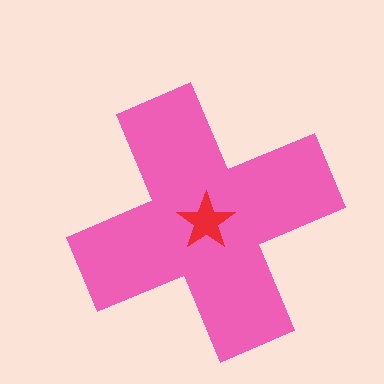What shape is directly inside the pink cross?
The red star.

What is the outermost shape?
The pink cross.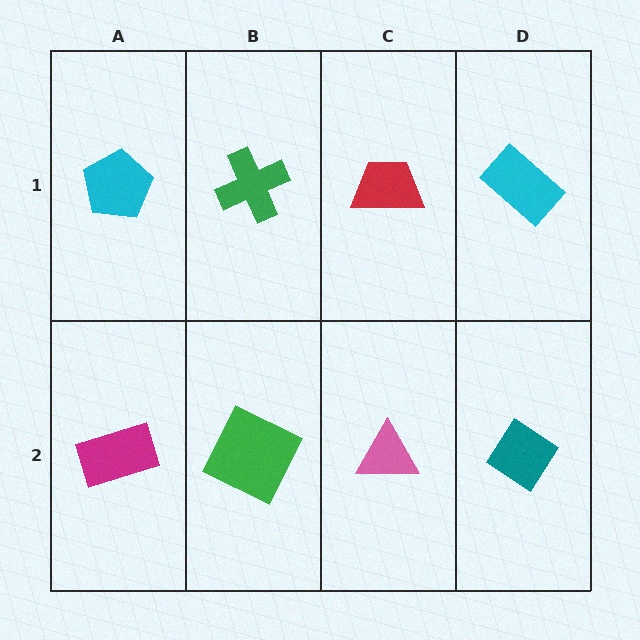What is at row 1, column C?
A red trapezoid.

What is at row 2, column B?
A green square.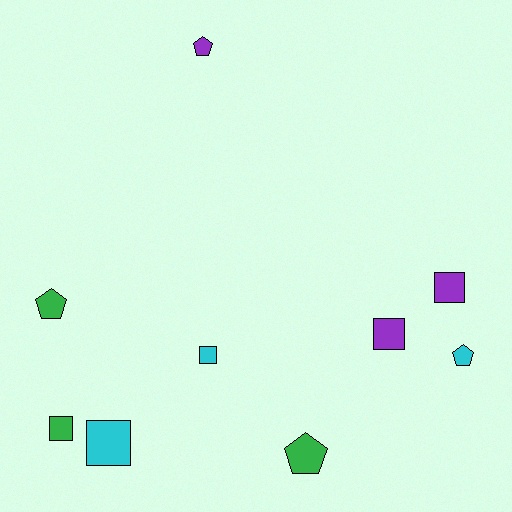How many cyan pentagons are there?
There is 1 cyan pentagon.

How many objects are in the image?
There are 9 objects.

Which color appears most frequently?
Cyan, with 3 objects.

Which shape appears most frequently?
Square, with 5 objects.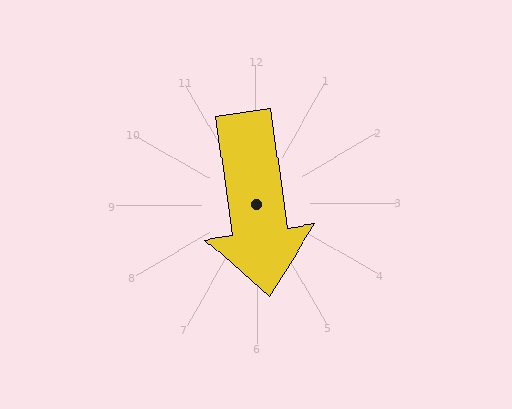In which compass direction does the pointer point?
South.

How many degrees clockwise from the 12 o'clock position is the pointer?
Approximately 172 degrees.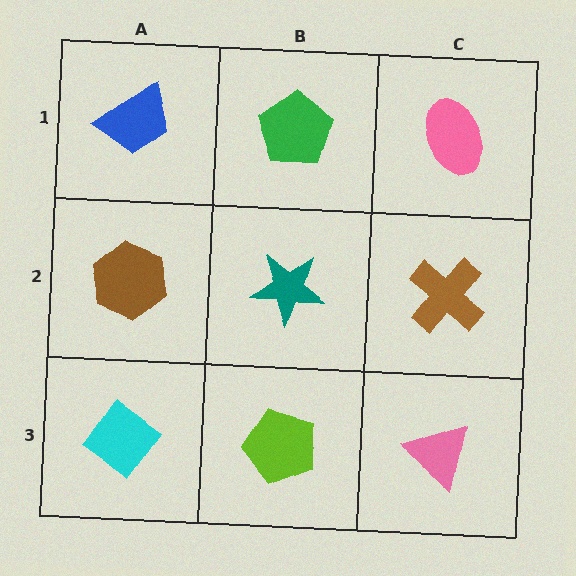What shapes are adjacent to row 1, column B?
A teal star (row 2, column B), a blue trapezoid (row 1, column A), a pink ellipse (row 1, column C).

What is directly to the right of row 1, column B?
A pink ellipse.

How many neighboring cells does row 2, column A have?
3.